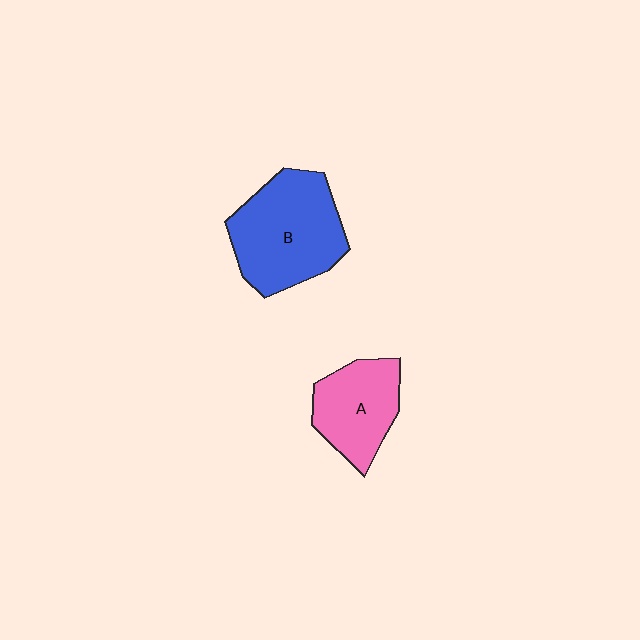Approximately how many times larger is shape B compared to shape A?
Approximately 1.5 times.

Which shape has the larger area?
Shape B (blue).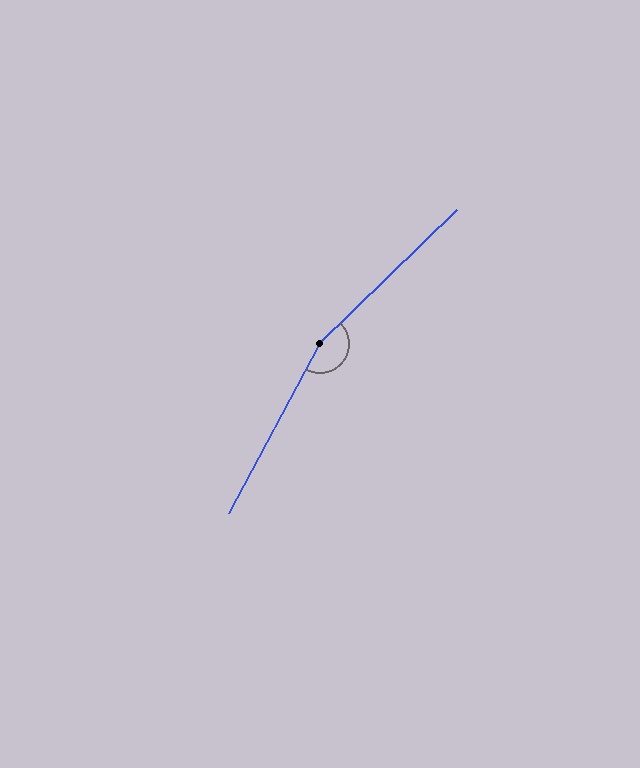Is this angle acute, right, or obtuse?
It is obtuse.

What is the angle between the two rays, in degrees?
Approximately 162 degrees.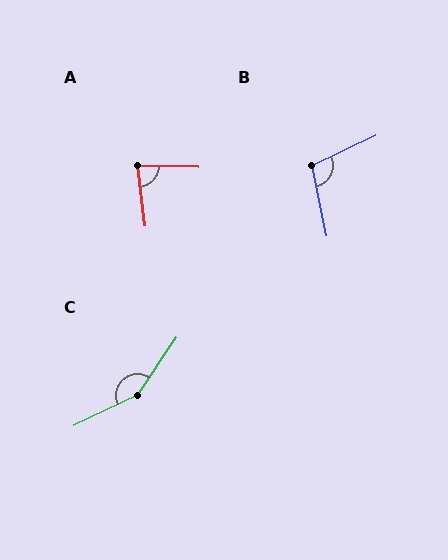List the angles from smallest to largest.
A (82°), B (103°), C (150°).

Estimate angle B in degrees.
Approximately 103 degrees.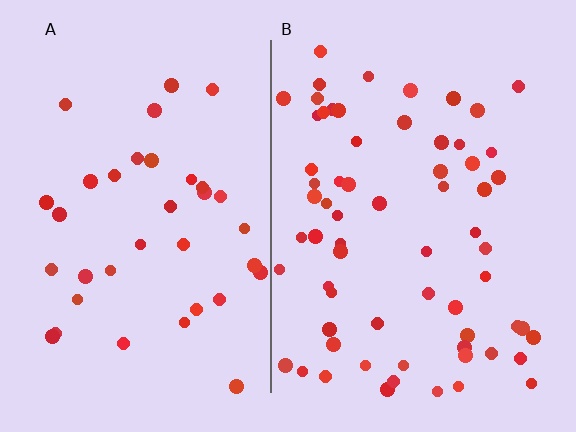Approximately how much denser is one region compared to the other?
Approximately 1.8× — region B over region A.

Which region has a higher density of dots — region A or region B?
B (the right).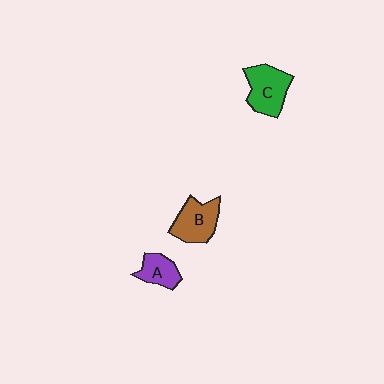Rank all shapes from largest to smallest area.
From largest to smallest: C (green), B (brown), A (purple).